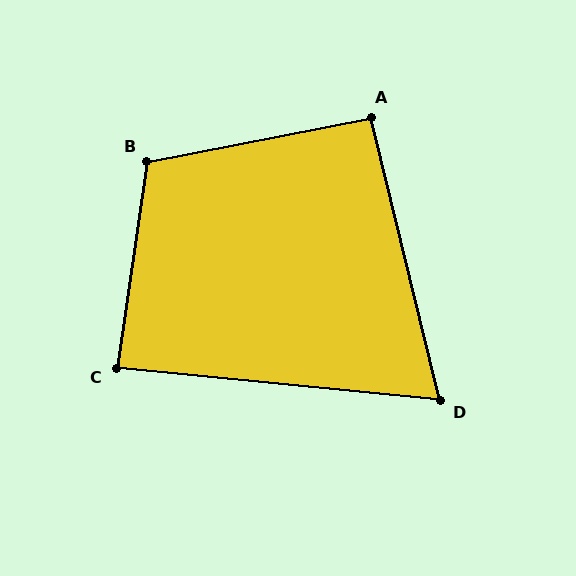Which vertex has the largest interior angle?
B, at approximately 109 degrees.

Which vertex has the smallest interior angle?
D, at approximately 71 degrees.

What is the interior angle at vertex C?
Approximately 87 degrees (approximately right).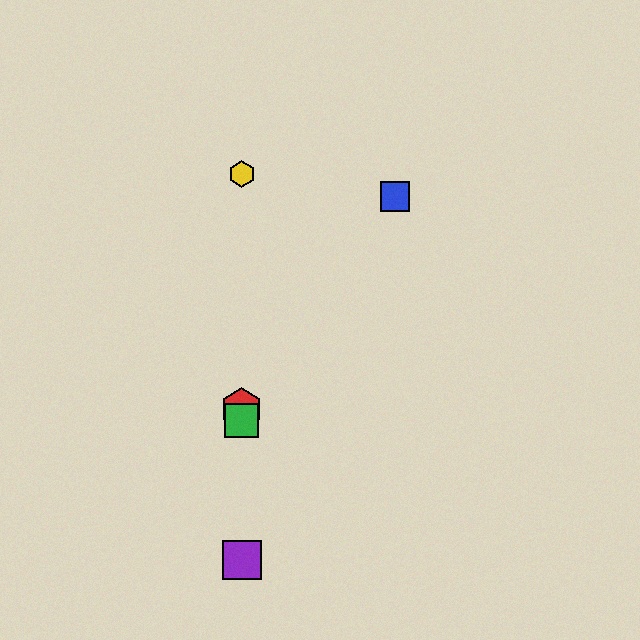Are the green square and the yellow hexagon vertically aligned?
Yes, both are at x≈242.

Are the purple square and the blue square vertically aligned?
No, the purple square is at x≈242 and the blue square is at x≈395.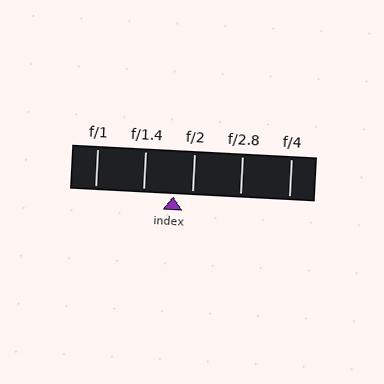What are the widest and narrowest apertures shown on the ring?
The widest aperture shown is f/1 and the narrowest is f/4.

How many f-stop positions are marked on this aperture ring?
There are 5 f-stop positions marked.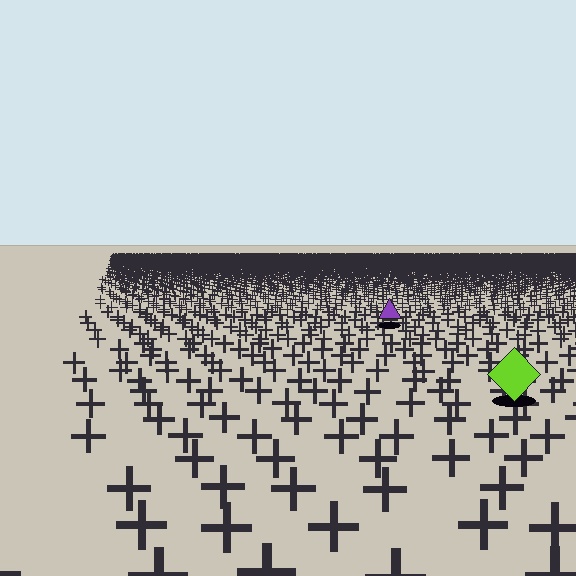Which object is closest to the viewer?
The lime diamond is closest. The texture marks near it are larger and more spread out.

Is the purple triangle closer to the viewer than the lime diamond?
No. The lime diamond is closer — you can tell from the texture gradient: the ground texture is coarser near it.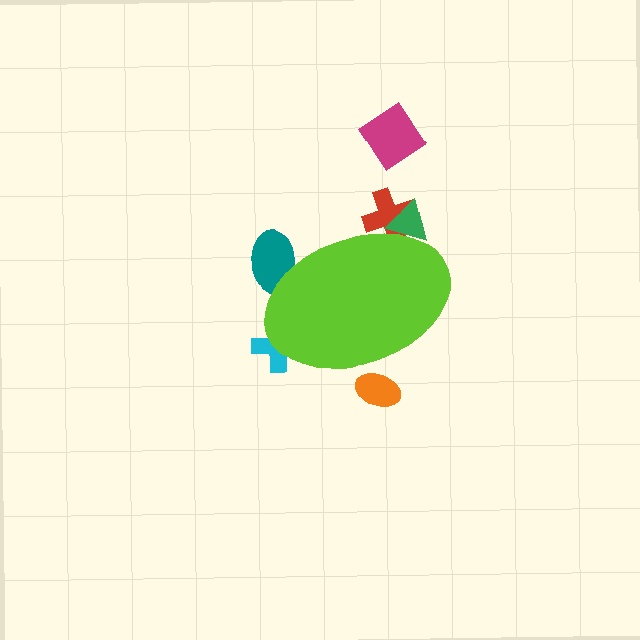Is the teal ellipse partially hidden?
Yes, the teal ellipse is partially hidden behind the lime ellipse.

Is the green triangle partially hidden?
Yes, the green triangle is partially hidden behind the lime ellipse.